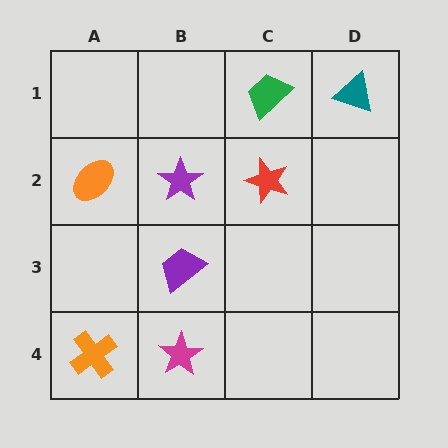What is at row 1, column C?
A green trapezoid.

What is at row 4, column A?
An orange cross.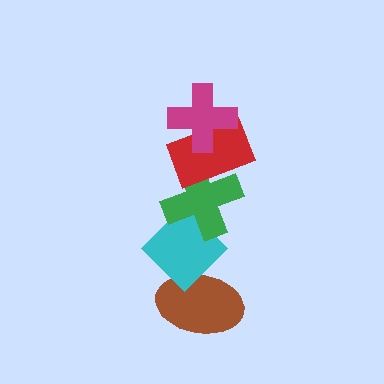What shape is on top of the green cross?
The red rectangle is on top of the green cross.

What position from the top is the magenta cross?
The magenta cross is 1st from the top.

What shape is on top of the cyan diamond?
The green cross is on top of the cyan diamond.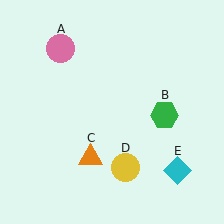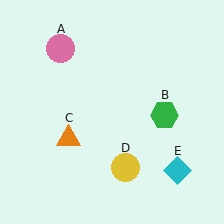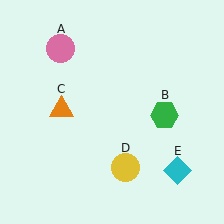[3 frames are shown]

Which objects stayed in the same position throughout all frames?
Pink circle (object A) and green hexagon (object B) and yellow circle (object D) and cyan diamond (object E) remained stationary.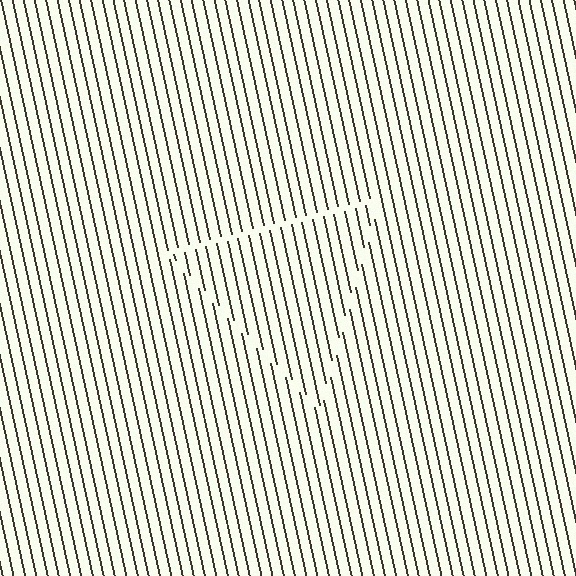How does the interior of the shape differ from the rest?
The interior of the shape contains the same grating, shifted by half a period — the contour is defined by the phase discontinuity where line-ends from the inner and outer gratings abut.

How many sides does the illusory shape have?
3 sides — the line-ends trace a triangle.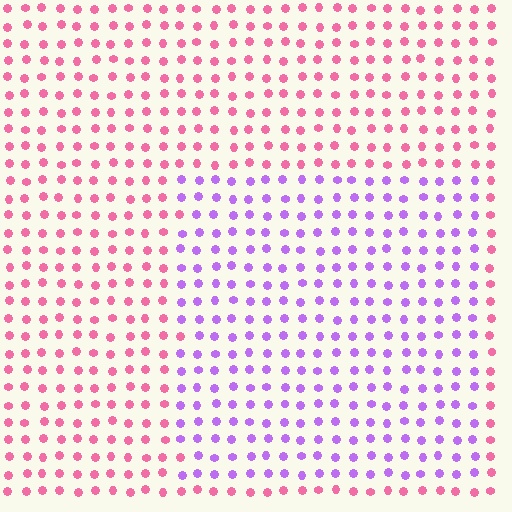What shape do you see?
I see a rectangle.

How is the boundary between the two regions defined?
The boundary is defined purely by a slight shift in hue (about 58 degrees). Spacing, size, and orientation are identical on both sides.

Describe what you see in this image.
The image is filled with small pink elements in a uniform arrangement. A rectangle-shaped region is visible where the elements are tinted to a slightly different hue, forming a subtle color boundary.